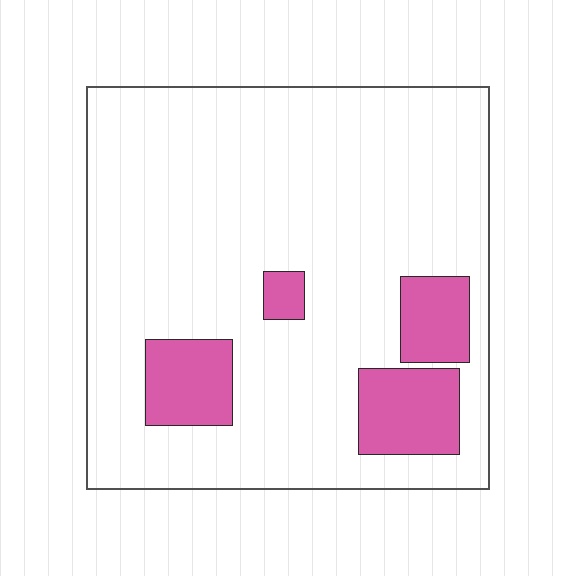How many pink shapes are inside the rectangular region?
4.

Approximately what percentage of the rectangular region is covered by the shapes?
Approximately 15%.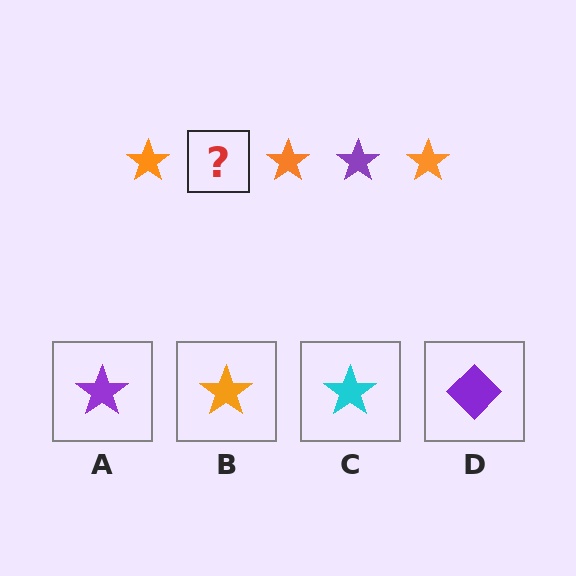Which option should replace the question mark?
Option A.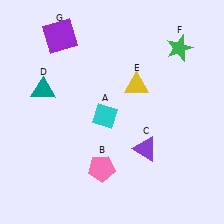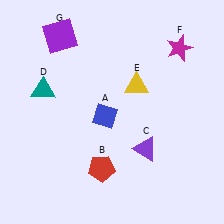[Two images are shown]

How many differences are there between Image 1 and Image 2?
There are 3 differences between the two images.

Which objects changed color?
A changed from cyan to blue. B changed from pink to red. F changed from green to magenta.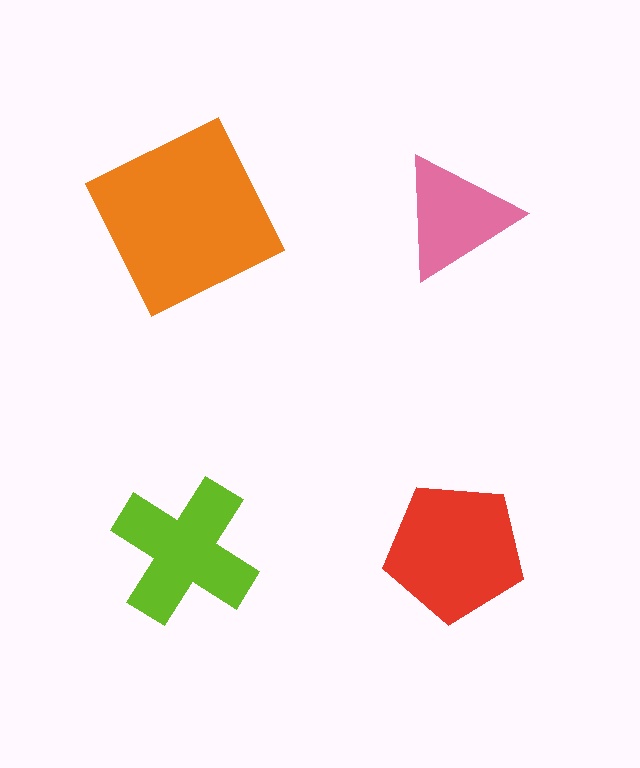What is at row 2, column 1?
A lime cross.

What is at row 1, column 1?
An orange square.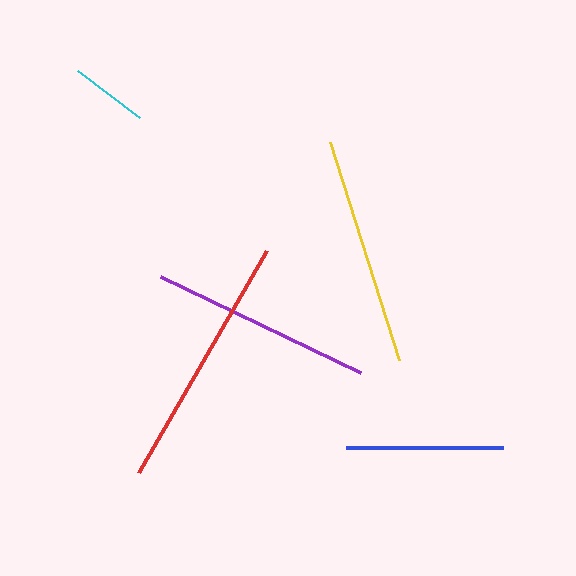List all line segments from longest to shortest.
From longest to shortest: red, yellow, purple, blue, cyan.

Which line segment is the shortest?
The cyan line is the shortest at approximately 78 pixels.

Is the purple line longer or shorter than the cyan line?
The purple line is longer than the cyan line.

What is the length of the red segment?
The red segment is approximately 257 pixels long.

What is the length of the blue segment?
The blue segment is approximately 157 pixels long.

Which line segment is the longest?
The red line is the longest at approximately 257 pixels.